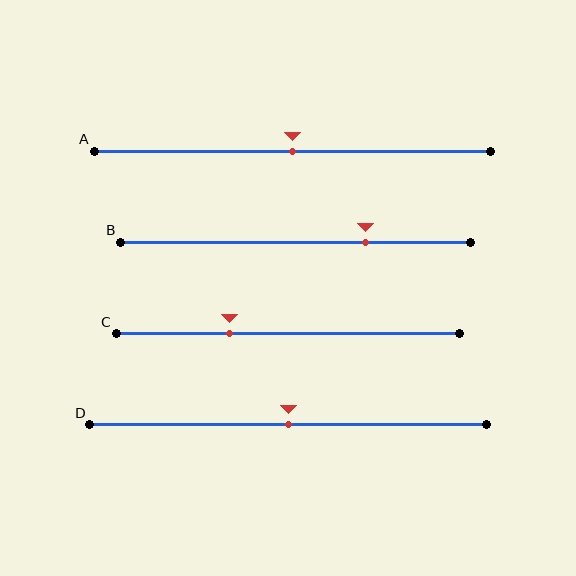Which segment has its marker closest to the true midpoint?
Segment A has its marker closest to the true midpoint.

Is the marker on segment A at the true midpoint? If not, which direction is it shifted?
Yes, the marker on segment A is at the true midpoint.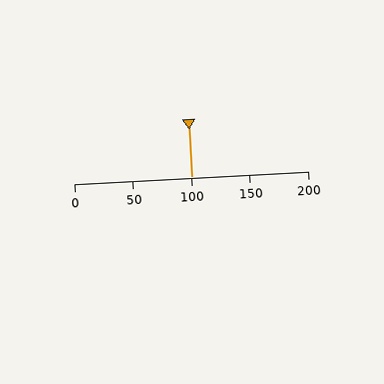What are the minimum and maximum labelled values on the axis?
The axis runs from 0 to 200.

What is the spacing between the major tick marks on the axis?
The major ticks are spaced 50 apart.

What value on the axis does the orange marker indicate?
The marker indicates approximately 100.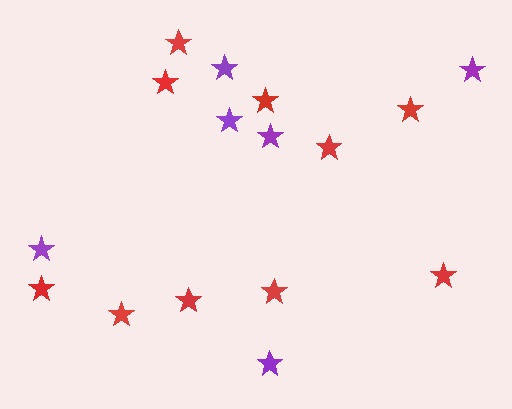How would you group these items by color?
There are 2 groups: one group of purple stars (6) and one group of red stars (10).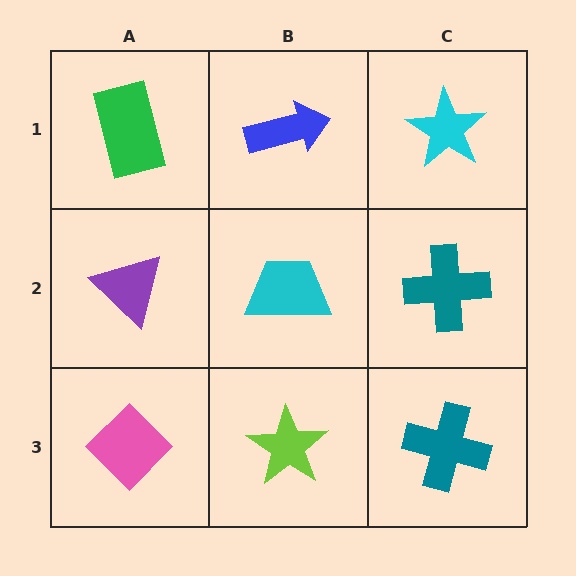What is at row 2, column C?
A teal cross.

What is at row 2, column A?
A purple triangle.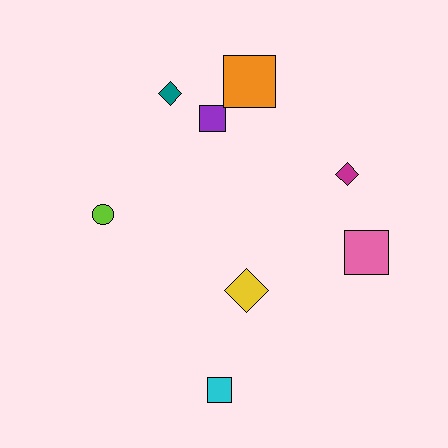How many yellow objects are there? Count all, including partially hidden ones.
There is 1 yellow object.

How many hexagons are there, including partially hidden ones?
There are no hexagons.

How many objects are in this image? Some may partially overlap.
There are 8 objects.